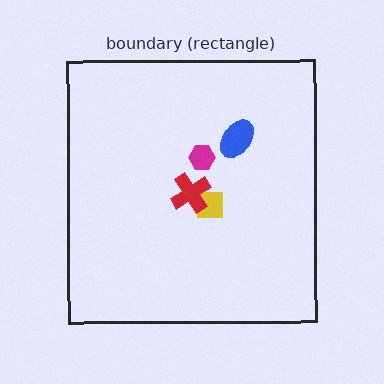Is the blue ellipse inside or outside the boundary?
Inside.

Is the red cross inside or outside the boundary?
Inside.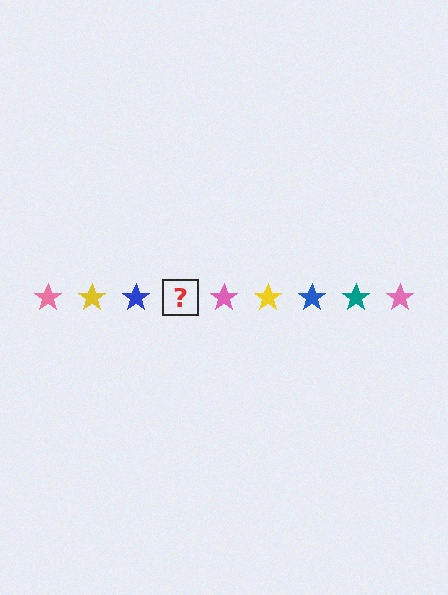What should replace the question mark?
The question mark should be replaced with a teal star.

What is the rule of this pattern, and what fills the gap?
The rule is that the pattern cycles through pink, yellow, blue, teal stars. The gap should be filled with a teal star.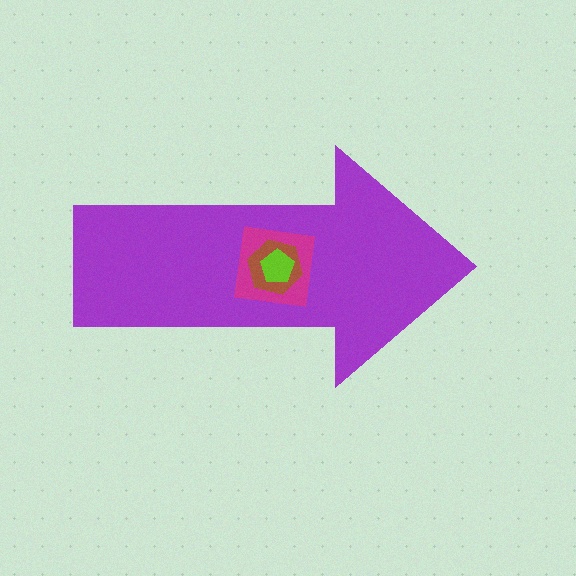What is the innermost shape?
The lime pentagon.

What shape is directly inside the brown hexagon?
The lime pentagon.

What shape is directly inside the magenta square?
The brown hexagon.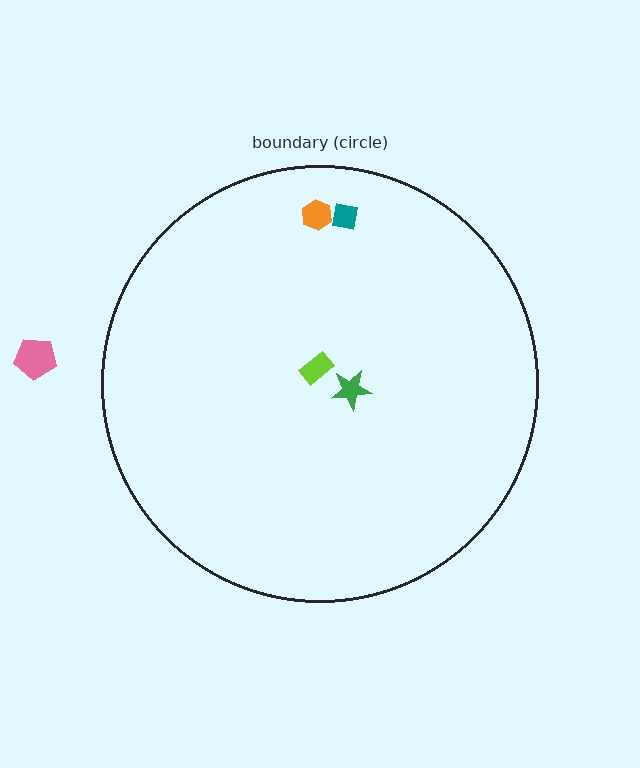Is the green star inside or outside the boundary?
Inside.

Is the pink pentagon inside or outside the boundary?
Outside.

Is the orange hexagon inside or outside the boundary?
Inside.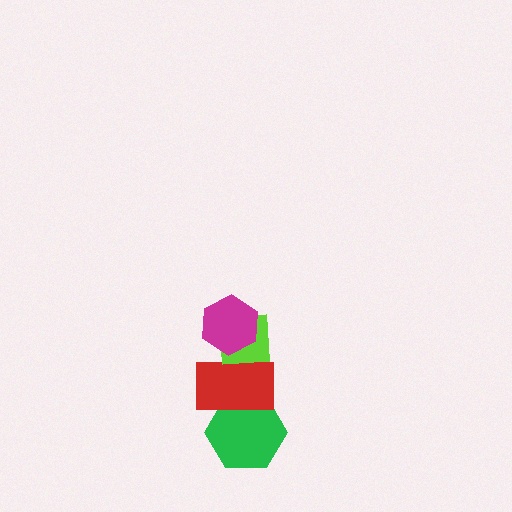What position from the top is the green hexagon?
The green hexagon is 4th from the top.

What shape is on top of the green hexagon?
The red rectangle is on top of the green hexagon.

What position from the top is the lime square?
The lime square is 2nd from the top.